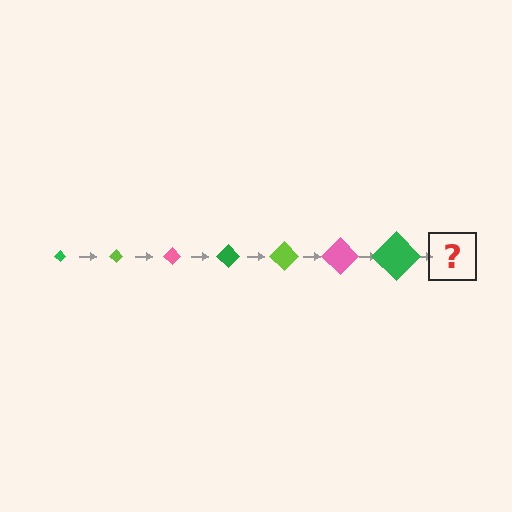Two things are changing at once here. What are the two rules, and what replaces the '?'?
The two rules are that the diamond grows larger each step and the color cycles through green, lime, and pink. The '?' should be a lime diamond, larger than the previous one.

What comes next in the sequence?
The next element should be a lime diamond, larger than the previous one.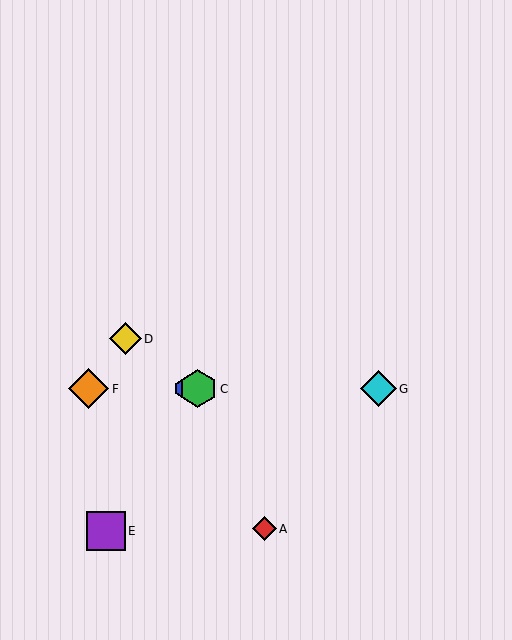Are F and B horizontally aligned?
Yes, both are at y≈389.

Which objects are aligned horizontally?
Objects B, C, F, G are aligned horizontally.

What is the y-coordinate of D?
Object D is at y≈339.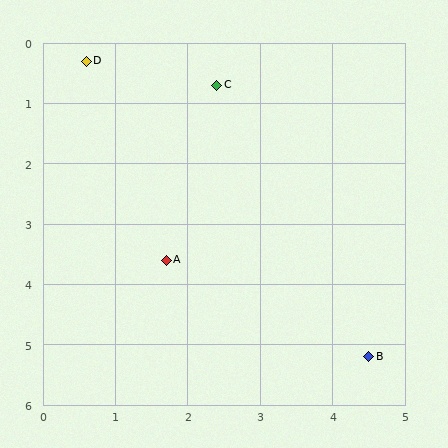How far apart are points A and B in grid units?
Points A and B are about 3.2 grid units apart.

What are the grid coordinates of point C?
Point C is at approximately (2.4, 0.7).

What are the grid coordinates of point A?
Point A is at approximately (1.7, 3.6).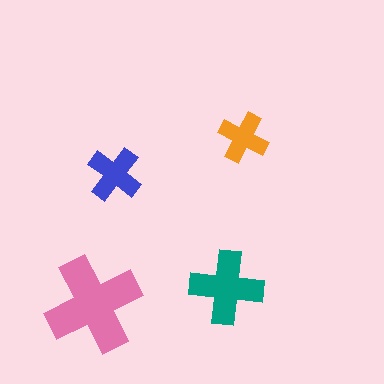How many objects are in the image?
There are 4 objects in the image.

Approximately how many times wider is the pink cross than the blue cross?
About 2 times wider.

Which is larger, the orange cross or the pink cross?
The pink one.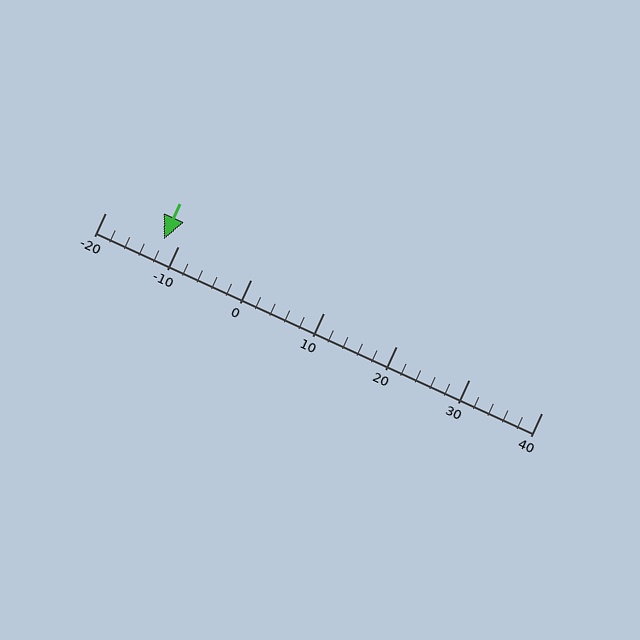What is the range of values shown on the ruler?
The ruler shows values from -20 to 40.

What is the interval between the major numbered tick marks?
The major tick marks are spaced 10 units apart.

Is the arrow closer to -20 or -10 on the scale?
The arrow is closer to -10.